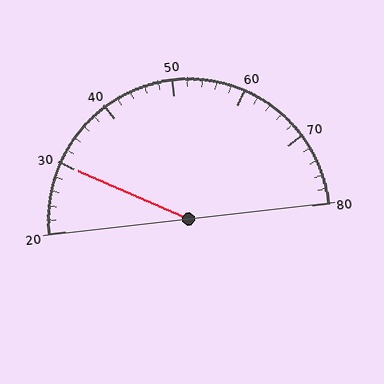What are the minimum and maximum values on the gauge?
The gauge ranges from 20 to 80.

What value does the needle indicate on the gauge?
The needle indicates approximately 30.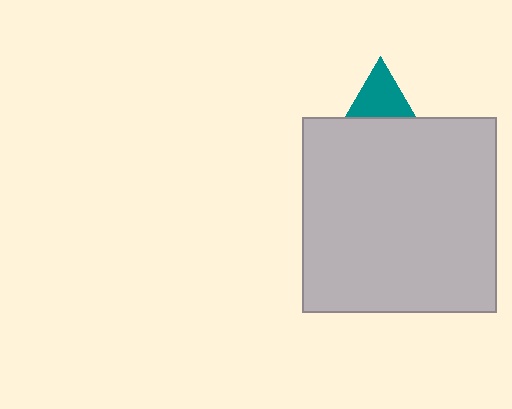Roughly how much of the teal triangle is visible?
About half of it is visible (roughly 45%).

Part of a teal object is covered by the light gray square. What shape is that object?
It is a triangle.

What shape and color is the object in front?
The object in front is a light gray square.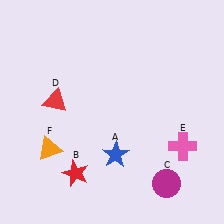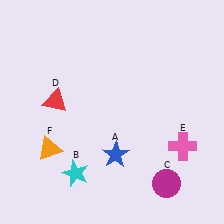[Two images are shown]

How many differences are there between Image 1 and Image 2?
There is 1 difference between the two images.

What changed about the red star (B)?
In Image 1, B is red. In Image 2, it changed to cyan.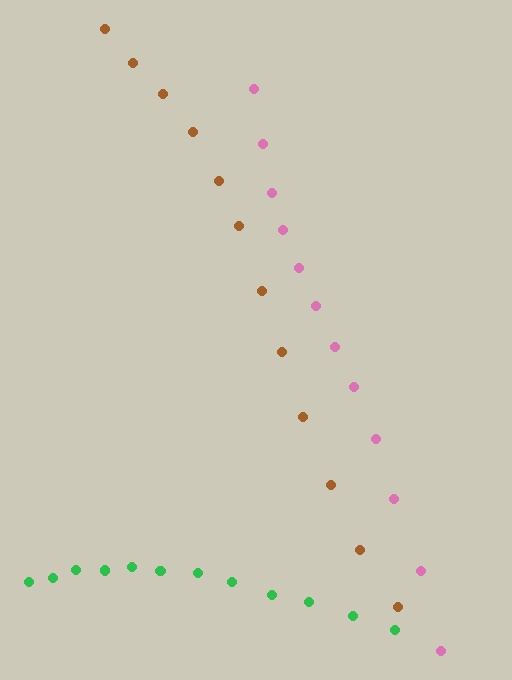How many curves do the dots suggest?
There are 3 distinct paths.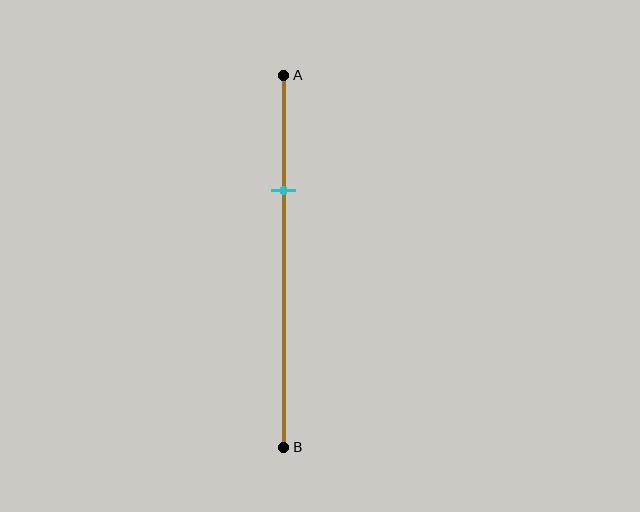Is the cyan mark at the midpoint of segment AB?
No, the mark is at about 30% from A, not at the 50% midpoint.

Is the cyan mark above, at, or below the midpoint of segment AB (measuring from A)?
The cyan mark is above the midpoint of segment AB.